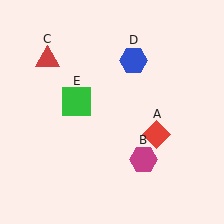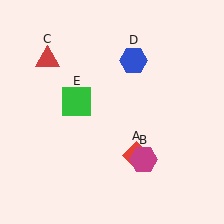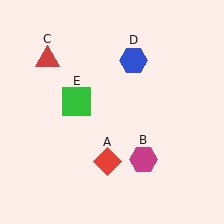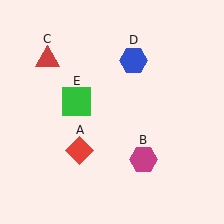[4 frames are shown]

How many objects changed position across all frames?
1 object changed position: red diamond (object A).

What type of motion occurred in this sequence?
The red diamond (object A) rotated clockwise around the center of the scene.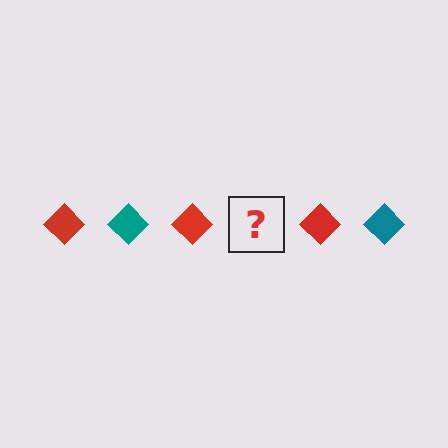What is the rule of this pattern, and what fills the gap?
The rule is that the pattern cycles through red, teal diamonds. The gap should be filled with a teal diamond.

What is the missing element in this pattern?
The missing element is a teal diamond.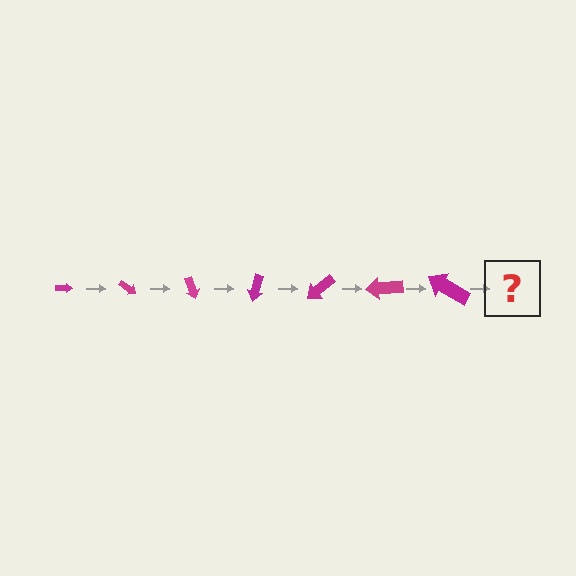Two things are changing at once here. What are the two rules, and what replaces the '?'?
The two rules are that the arrow grows larger each step and it rotates 35 degrees each step. The '?' should be an arrow, larger than the previous one and rotated 245 degrees from the start.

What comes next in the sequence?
The next element should be an arrow, larger than the previous one and rotated 245 degrees from the start.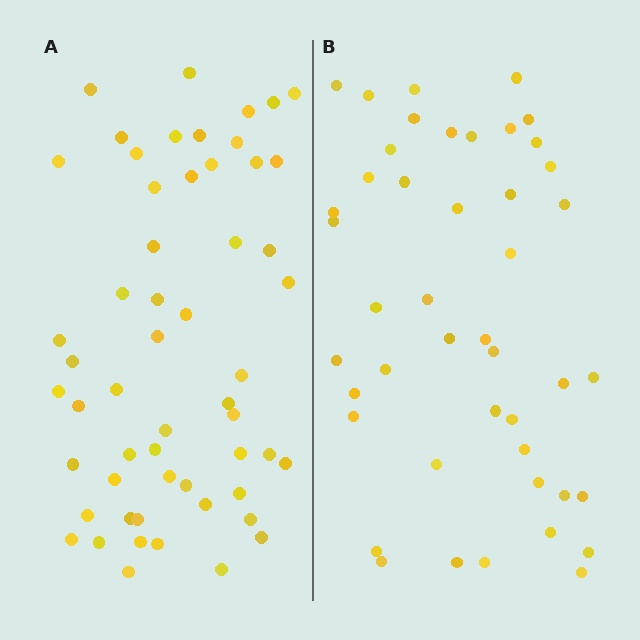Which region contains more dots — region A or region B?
Region A (the left region) has more dots.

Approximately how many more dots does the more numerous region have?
Region A has roughly 10 or so more dots than region B.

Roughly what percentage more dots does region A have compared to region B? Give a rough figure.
About 20% more.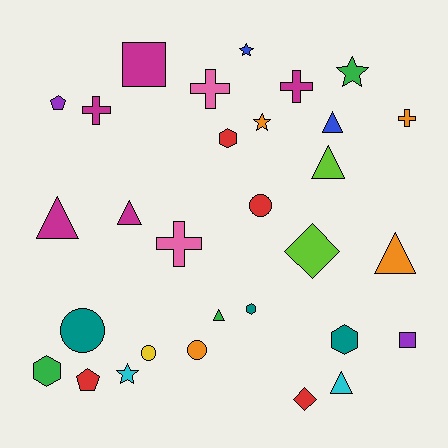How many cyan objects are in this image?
There are 2 cyan objects.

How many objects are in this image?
There are 30 objects.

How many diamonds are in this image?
There are 2 diamonds.